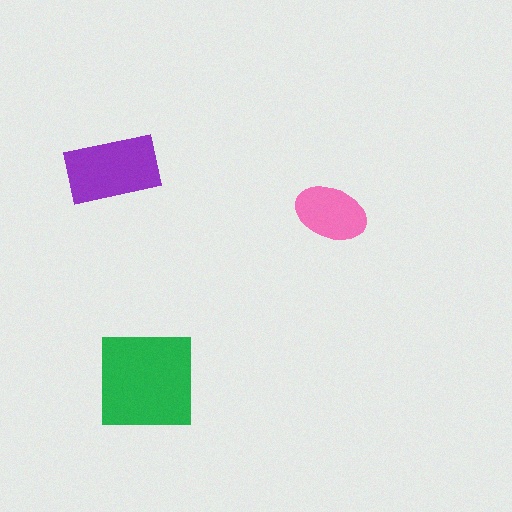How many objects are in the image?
There are 3 objects in the image.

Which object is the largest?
The green square.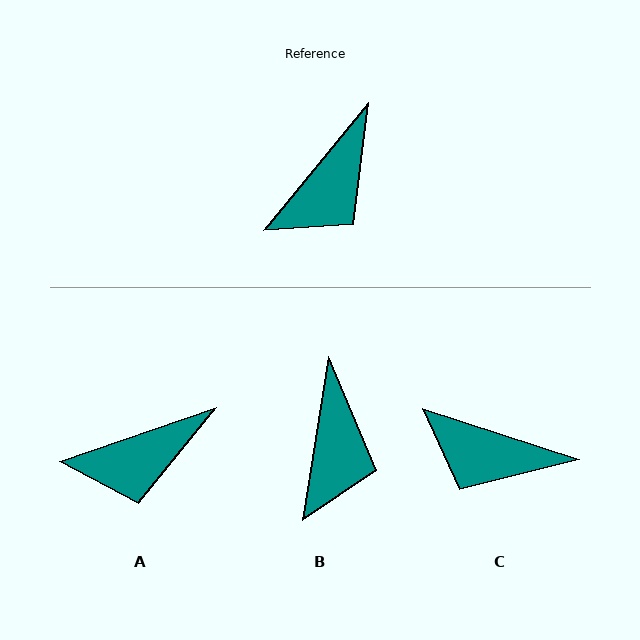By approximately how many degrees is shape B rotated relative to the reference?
Approximately 30 degrees counter-clockwise.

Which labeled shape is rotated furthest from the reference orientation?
C, about 69 degrees away.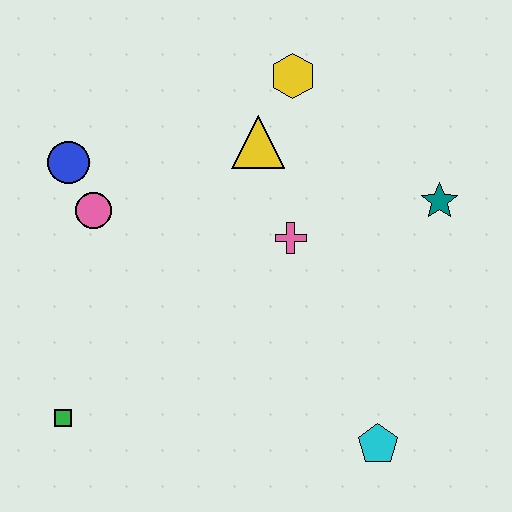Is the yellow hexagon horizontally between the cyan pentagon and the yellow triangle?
Yes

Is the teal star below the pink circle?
No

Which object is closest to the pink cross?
The yellow triangle is closest to the pink cross.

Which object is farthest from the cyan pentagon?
The blue circle is farthest from the cyan pentagon.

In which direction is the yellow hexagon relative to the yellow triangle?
The yellow hexagon is above the yellow triangle.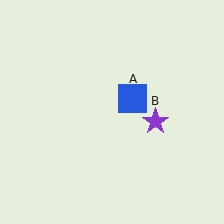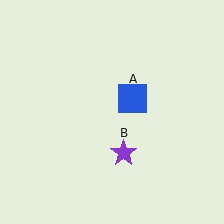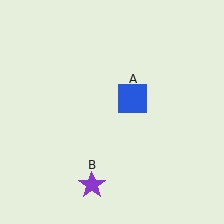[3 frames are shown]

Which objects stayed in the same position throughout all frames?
Blue square (object A) remained stationary.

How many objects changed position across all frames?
1 object changed position: purple star (object B).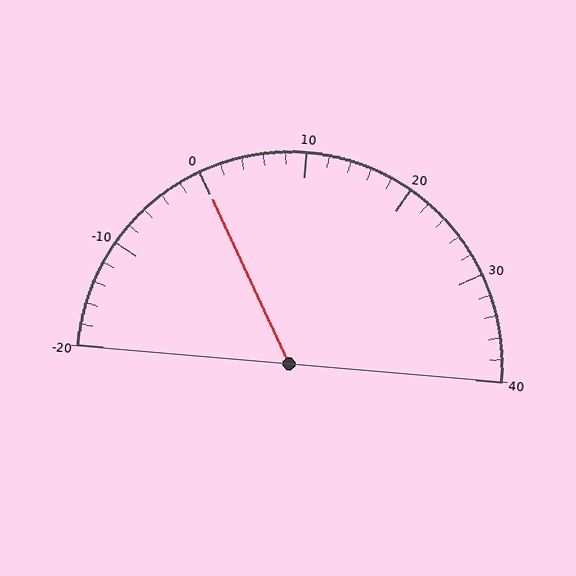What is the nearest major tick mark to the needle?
The nearest major tick mark is 0.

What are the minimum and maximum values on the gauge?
The gauge ranges from -20 to 40.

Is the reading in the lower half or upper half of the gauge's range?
The reading is in the lower half of the range (-20 to 40).